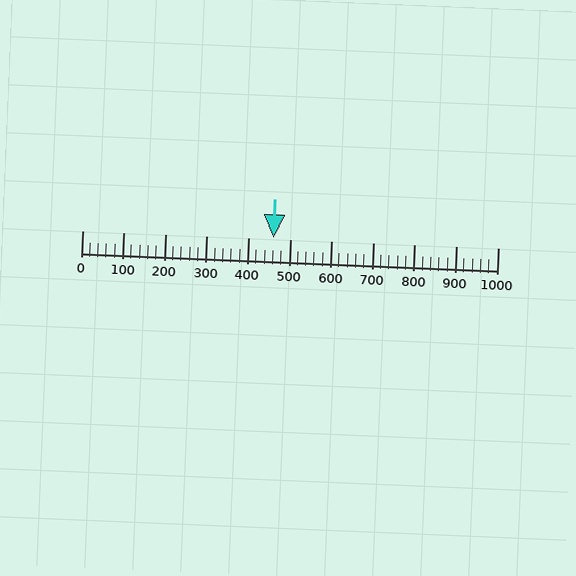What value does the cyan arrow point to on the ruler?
The cyan arrow points to approximately 460.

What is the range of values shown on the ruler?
The ruler shows values from 0 to 1000.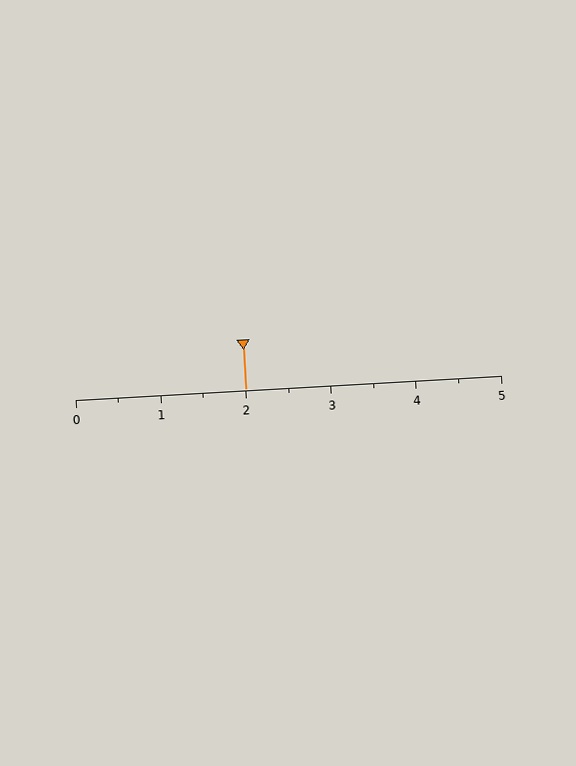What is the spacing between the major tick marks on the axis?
The major ticks are spaced 1 apart.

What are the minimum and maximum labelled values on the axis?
The axis runs from 0 to 5.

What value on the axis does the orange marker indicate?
The marker indicates approximately 2.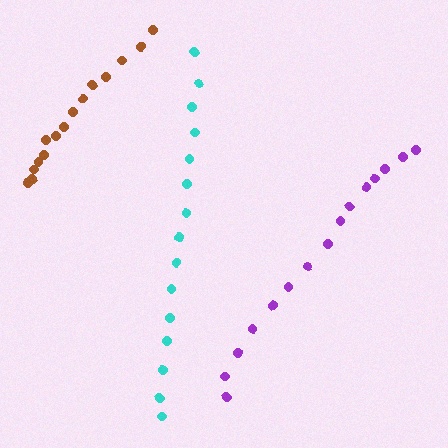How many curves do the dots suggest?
There are 3 distinct paths.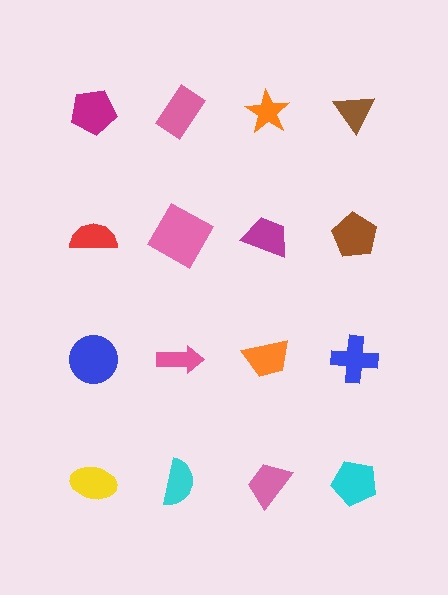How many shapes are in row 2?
4 shapes.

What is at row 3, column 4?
A blue cross.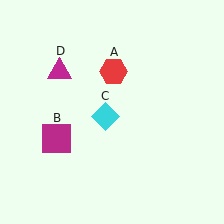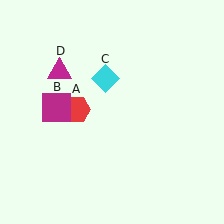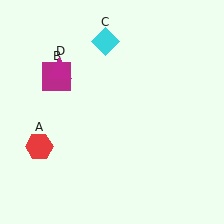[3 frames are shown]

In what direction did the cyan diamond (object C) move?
The cyan diamond (object C) moved up.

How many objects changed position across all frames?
3 objects changed position: red hexagon (object A), magenta square (object B), cyan diamond (object C).